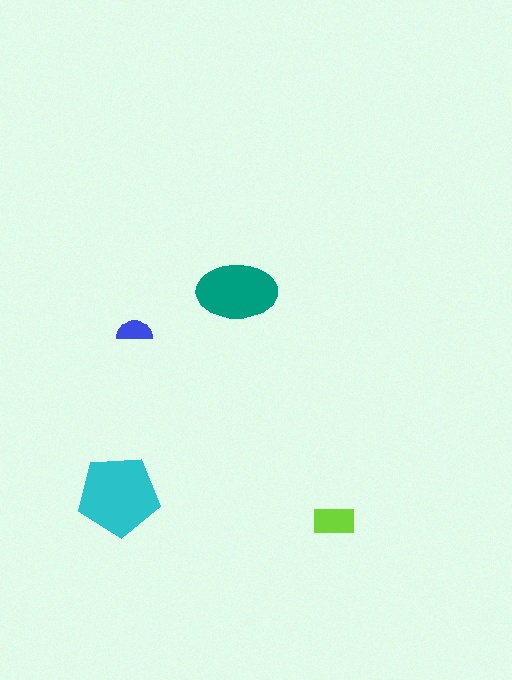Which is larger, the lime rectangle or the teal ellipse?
The teal ellipse.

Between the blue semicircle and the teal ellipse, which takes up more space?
The teal ellipse.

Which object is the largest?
The cyan pentagon.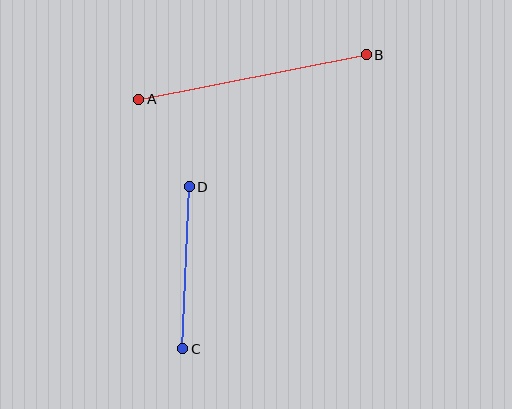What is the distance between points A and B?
The distance is approximately 232 pixels.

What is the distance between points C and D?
The distance is approximately 163 pixels.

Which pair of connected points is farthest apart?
Points A and B are farthest apart.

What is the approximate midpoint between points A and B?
The midpoint is at approximately (253, 77) pixels.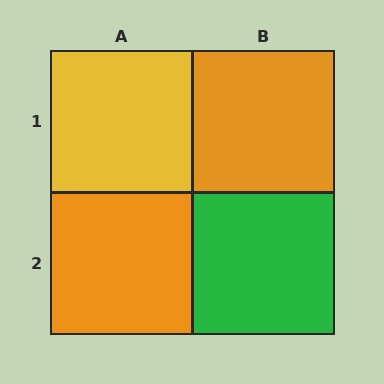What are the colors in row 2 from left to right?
Orange, green.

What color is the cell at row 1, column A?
Yellow.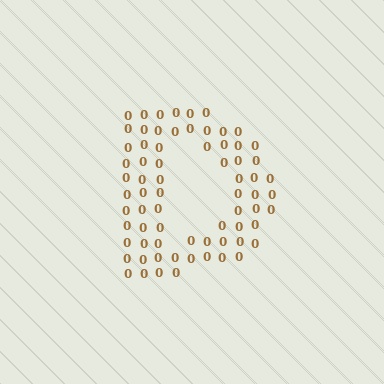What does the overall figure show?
The overall figure shows the letter D.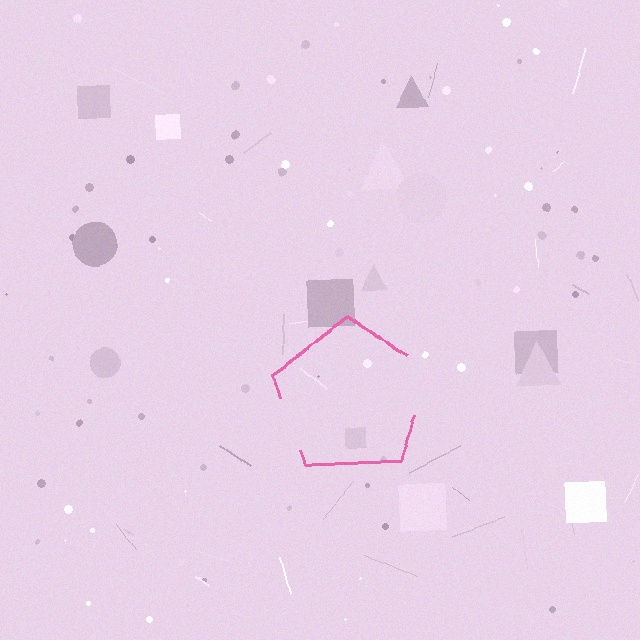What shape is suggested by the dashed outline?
The dashed outline suggests a pentagon.